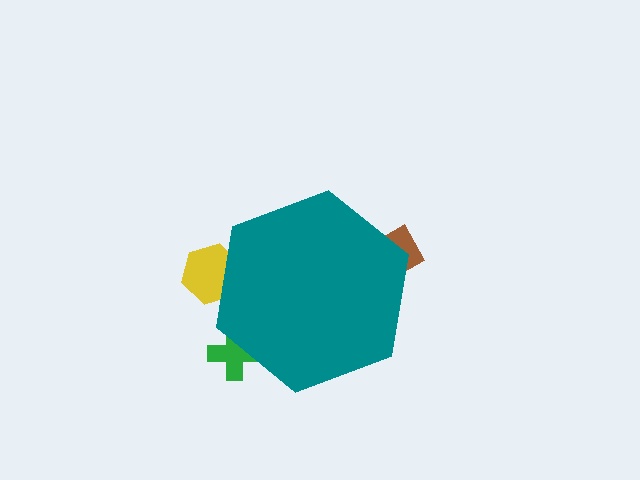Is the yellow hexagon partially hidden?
Yes, the yellow hexagon is partially hidden behind the teal hexagon.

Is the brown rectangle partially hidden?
Yes, the brown rectangle is partially hidden behind the teal hexagon.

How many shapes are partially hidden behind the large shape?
3 shapes are partially hidden.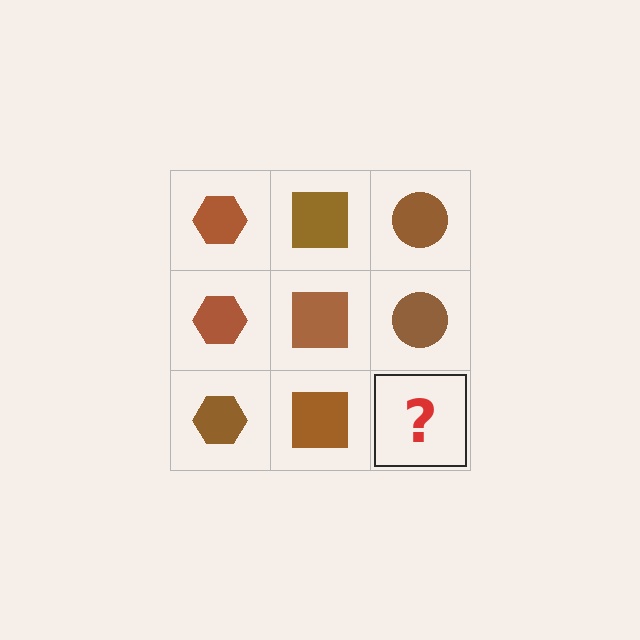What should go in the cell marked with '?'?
The missing cell should contain a brown circle.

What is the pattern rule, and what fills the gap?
The rule is that each column has a consistent shape. The gap should be filled with a brown circle.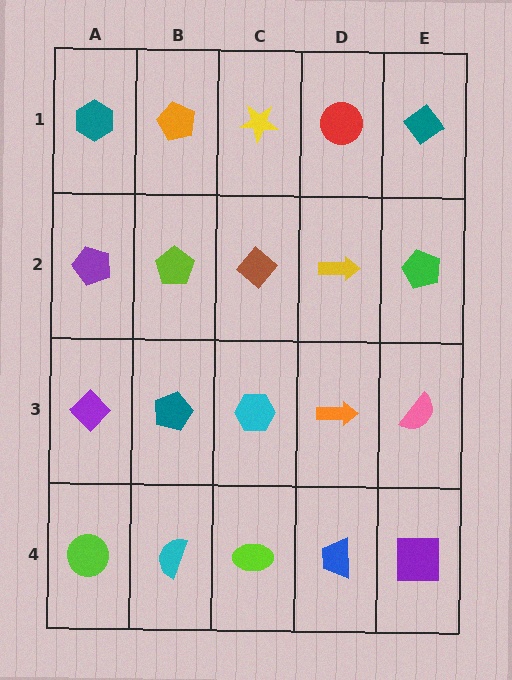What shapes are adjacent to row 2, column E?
A teal diamond (row 1, column E), a pink semicircle (row 3, column E), a yellow arrow (row 2, column D).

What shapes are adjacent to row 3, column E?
A green pentagon (row 2, column E), a purple square (row 4, column E), an orange arrow (row 3, column D).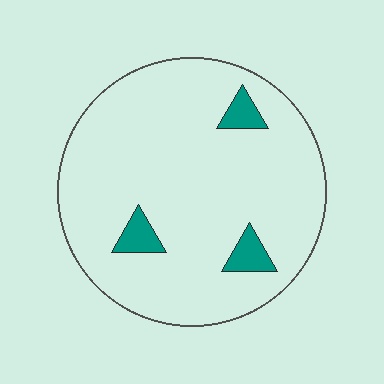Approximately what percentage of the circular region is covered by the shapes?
Approximately 5%.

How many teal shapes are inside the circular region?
3.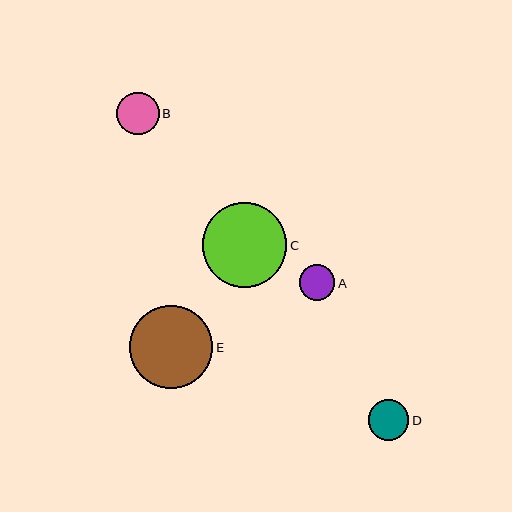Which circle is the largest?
Circle C is the largest with a size of approximately 84 pixels.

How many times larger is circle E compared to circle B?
Circle E is approximately 2.0 times the size of circle B.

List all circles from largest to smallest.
From largest to smallest: C, E, B, D, A.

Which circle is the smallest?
Circle A is the smallest with a size of approximately 35 pixels.